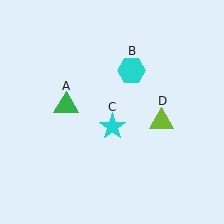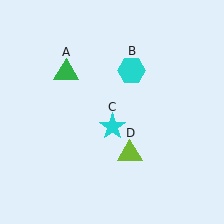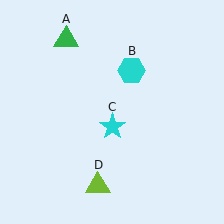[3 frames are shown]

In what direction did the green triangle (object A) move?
The green triangle (object A) moved up.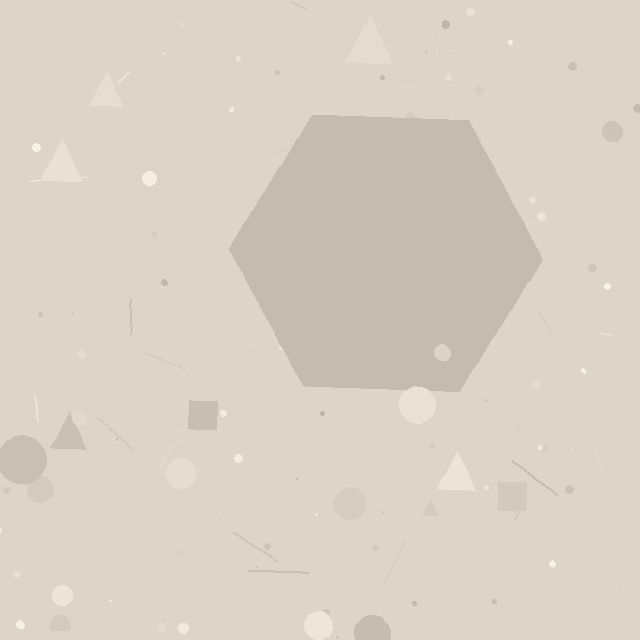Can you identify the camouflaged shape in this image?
The camouflaged shape is a hexagon.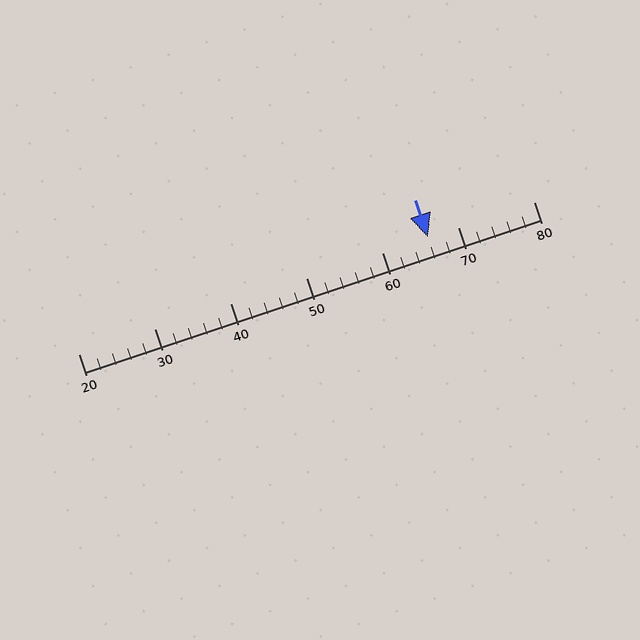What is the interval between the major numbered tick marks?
The major tick marks are spaced 10 units apart.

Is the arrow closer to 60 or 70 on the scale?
The arrow is closer to 70.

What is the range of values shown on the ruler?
The ruler shows values from 20 to 80.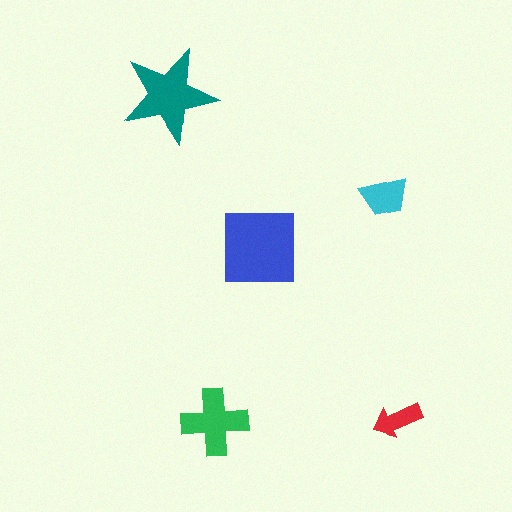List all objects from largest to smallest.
The blue square, the teal star, the green cross, the cyan trapezoid, the red arrow.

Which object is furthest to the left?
The teal star is leftmost.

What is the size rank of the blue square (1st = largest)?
1st.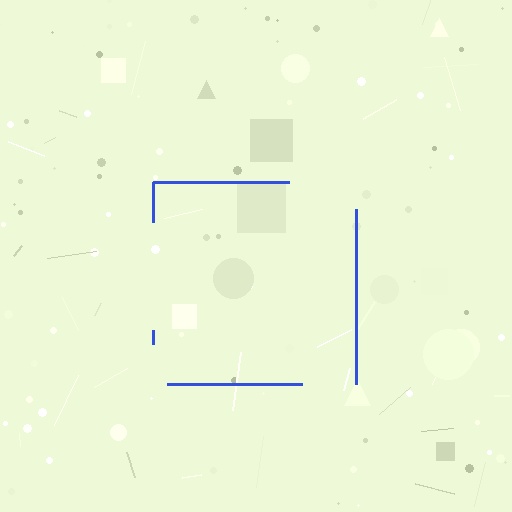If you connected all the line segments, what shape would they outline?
They would outline a square.